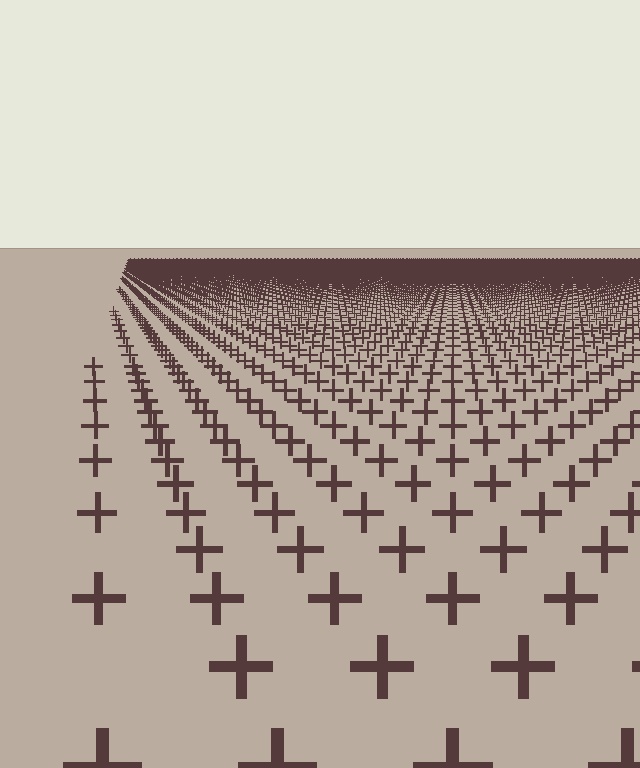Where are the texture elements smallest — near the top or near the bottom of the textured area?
Near the top.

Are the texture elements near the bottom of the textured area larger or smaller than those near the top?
Larger. Near the bottom, elements are closer to the viewer and appear at a bigger on-screen size.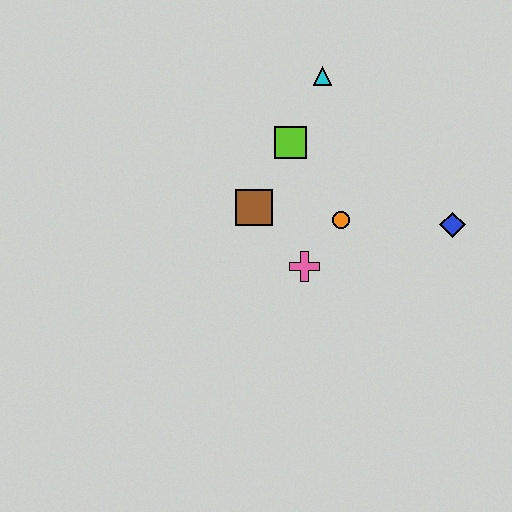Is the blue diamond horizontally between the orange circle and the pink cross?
No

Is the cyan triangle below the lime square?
No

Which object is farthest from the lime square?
The blue diamond is farthest from the lime square.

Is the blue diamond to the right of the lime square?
Yes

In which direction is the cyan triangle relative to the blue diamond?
The cyan triangle is above the blue diamond.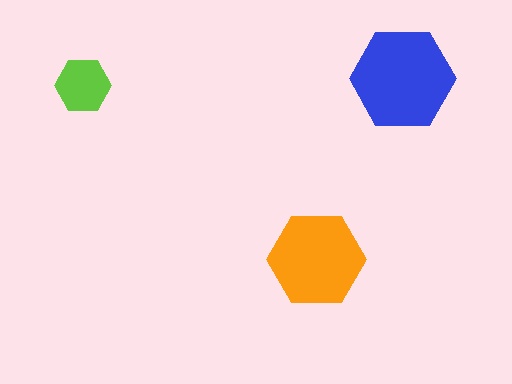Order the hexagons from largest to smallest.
the blue one, the orange one, the lime one.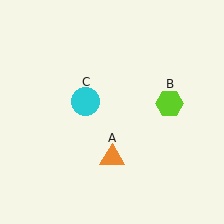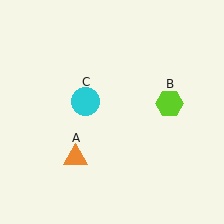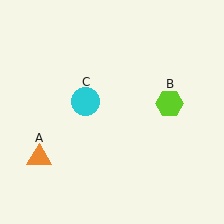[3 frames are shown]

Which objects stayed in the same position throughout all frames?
Lime hexagon (object B) and cyan circle (object C) remained stationary.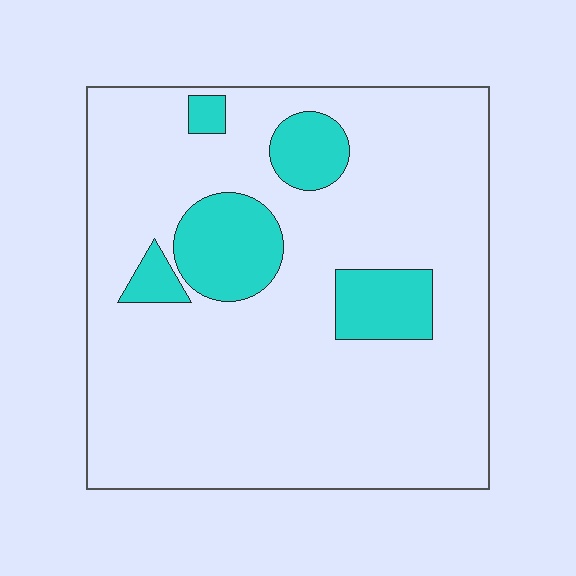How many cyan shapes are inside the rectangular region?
5.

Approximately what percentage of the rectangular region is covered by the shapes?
Approximately 15%.